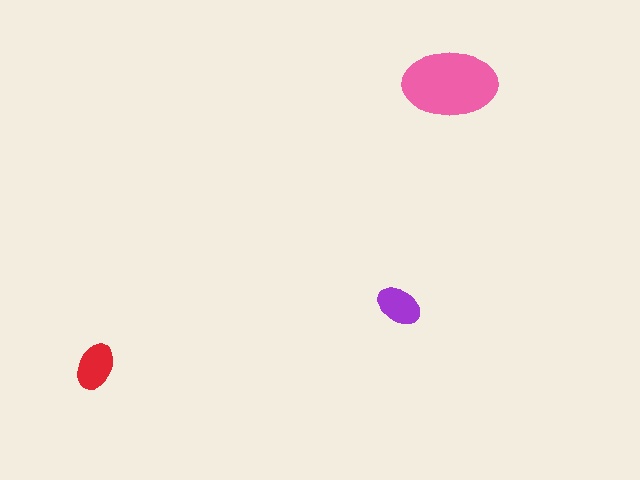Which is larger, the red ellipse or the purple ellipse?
The red one.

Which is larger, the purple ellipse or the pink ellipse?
The pink one.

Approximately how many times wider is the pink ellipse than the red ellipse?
About 2 times wider.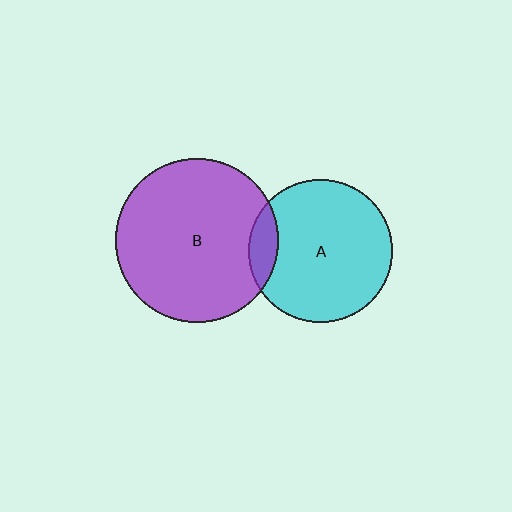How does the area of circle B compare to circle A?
Approximately 1.3 times.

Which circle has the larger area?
Circle B (purple).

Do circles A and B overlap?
Yes.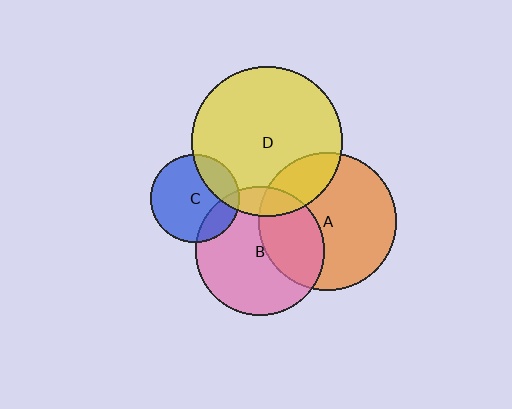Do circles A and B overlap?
Yes.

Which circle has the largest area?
Circle D (yellow).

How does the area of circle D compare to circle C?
Approximately 2.9 times.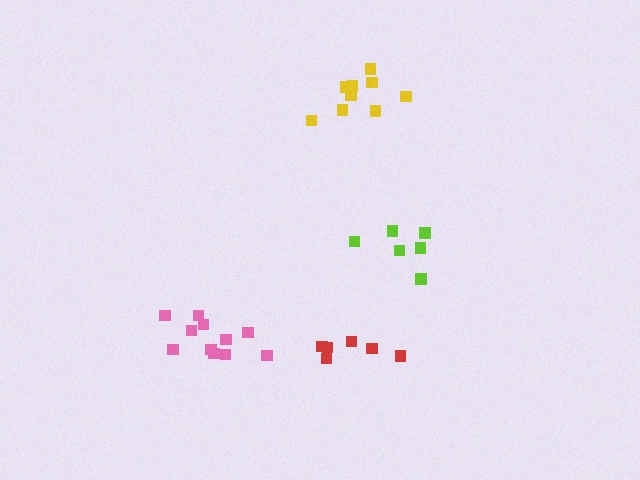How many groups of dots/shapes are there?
There are 4 groups.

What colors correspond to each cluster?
The clusters are colored: yellow, lime, pink, red.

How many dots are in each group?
Group 1: 9 dots, Group 2: 6 dots, Group 3: 11 dots, Group 4: 6 dots (32 total).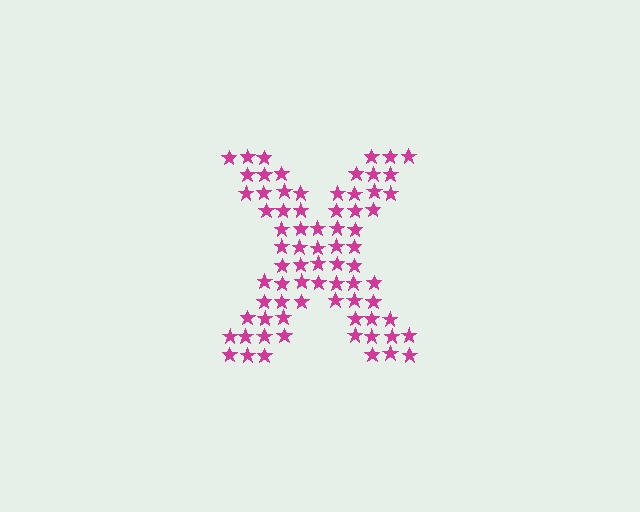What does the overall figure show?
The overall figure shows the letter X.